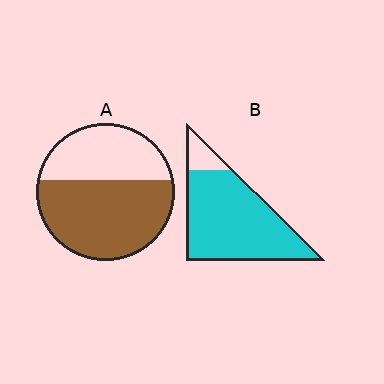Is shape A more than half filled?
Yes.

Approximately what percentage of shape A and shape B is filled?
A is approximately 60% and B is approximately 90%.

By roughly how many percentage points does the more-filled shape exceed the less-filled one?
By roughly 25 percentage points (B over A).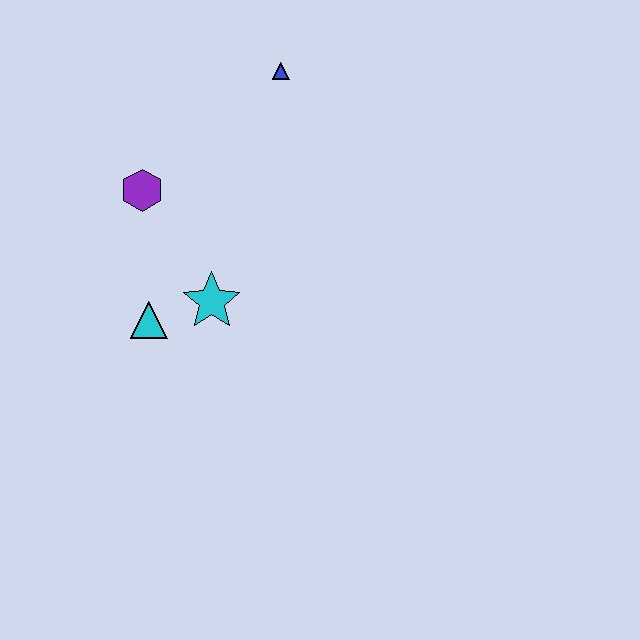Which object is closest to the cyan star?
The cyan triangle is closest to the cyan star.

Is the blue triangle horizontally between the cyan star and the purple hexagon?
No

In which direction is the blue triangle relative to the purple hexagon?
The blue triangle is to the right of the purple hexagon.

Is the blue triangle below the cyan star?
No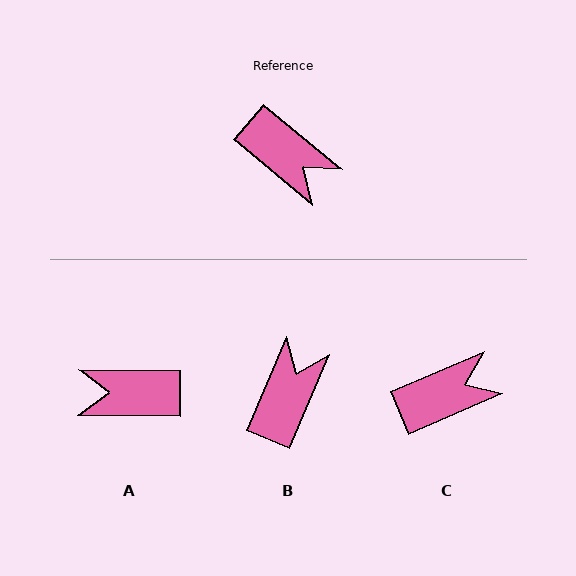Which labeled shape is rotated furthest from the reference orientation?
A, about 141 degrees away.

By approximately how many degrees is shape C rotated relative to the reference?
Approximately 63 degrees counter-clockwise.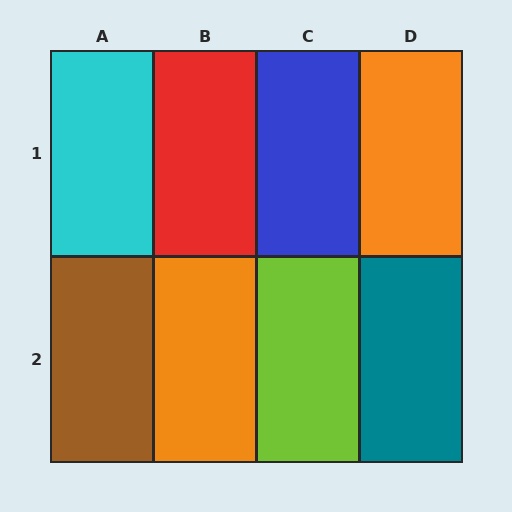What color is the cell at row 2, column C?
Lime.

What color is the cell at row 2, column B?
Orange.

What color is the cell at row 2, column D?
Teal.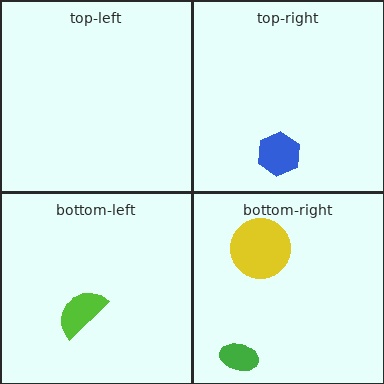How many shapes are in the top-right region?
1.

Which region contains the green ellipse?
The bottom-right region.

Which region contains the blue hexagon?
The top-right region.